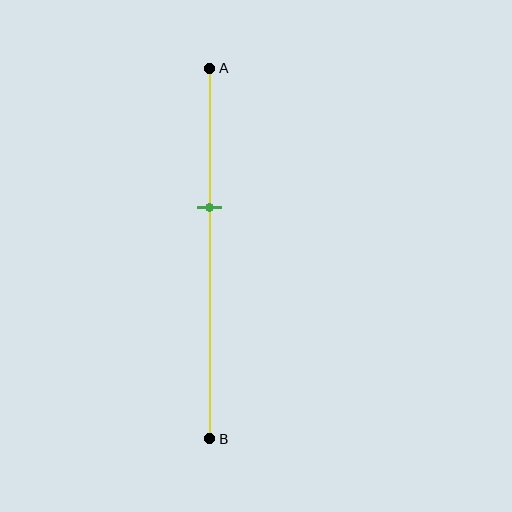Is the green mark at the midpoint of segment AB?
No, the mark is at about 40% from A, not at the 50% midpoint.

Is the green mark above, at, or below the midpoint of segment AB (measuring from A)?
The green mark is above the midpoint of segment AB.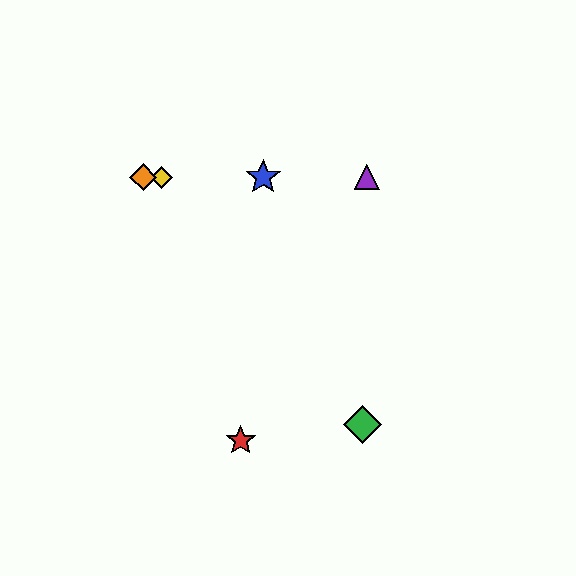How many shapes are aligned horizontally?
4 shapes (the blue star, the yellow diamond, the purple triangle, the orange diamond) are aligned horizontally.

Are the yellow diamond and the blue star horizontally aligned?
Yes, both are at y≈177.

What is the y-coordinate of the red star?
The red star is at y≈441.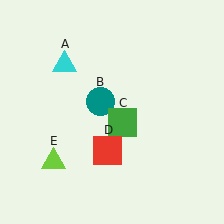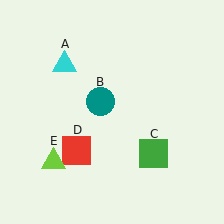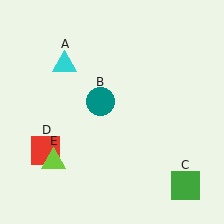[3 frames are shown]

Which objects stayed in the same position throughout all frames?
Cyan triangle (object A) and teal circle (object B) and lime triangle (object E) remained stationary.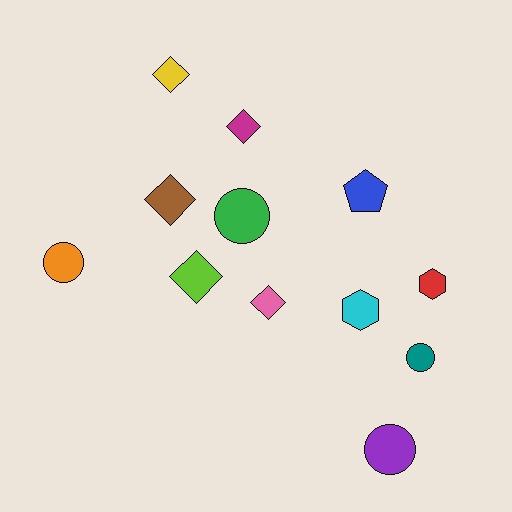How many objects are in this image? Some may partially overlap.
There are 12 objects.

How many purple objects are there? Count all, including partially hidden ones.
There is 1 purple object.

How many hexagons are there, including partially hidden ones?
There are 2 hexagons.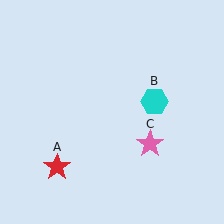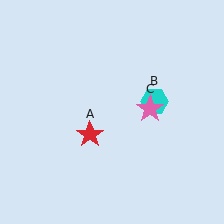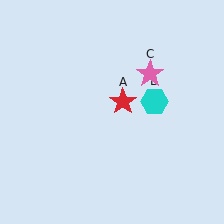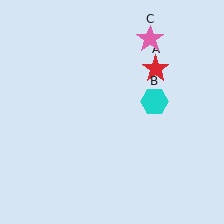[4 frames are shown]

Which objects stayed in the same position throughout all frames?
Cyan hexagon (object B) remained stationary.